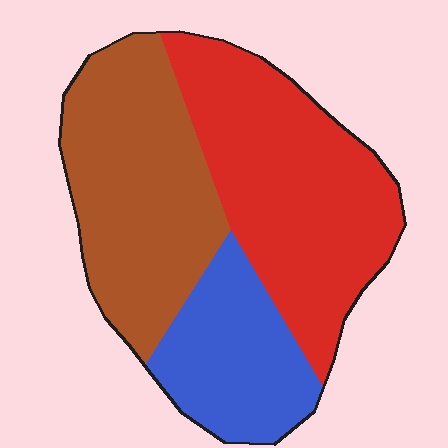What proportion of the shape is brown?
Brown covers around 35% of the shape.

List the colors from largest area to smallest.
From largest to smallest: red, brown, blue.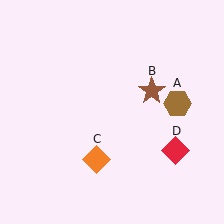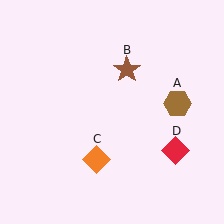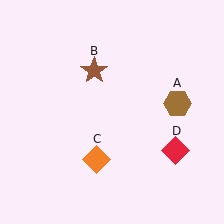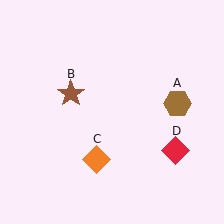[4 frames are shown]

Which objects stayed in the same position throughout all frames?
Brown hexagon (object A) and orange diamond (object C) and red diamond (object D) remained stationary.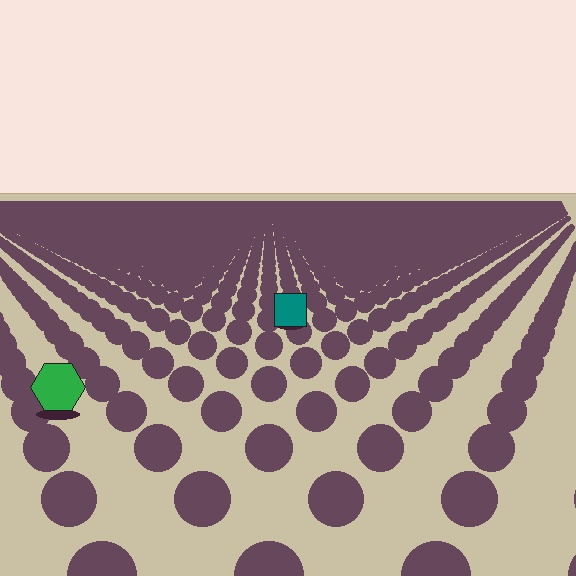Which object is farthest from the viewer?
The teal square is farthest from the viewer. It appears smaller and the ground texture around it is denser.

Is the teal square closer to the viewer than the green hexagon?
No. The green hexagon is closer — you can tell from the texture gradient: the ground texture is coarser near it.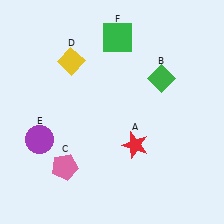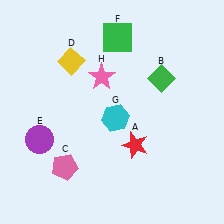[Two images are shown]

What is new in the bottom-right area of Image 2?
A cyan hexagon (G) was added in the bottom-right area of Image 2.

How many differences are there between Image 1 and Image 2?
There are 2 differences between the two images.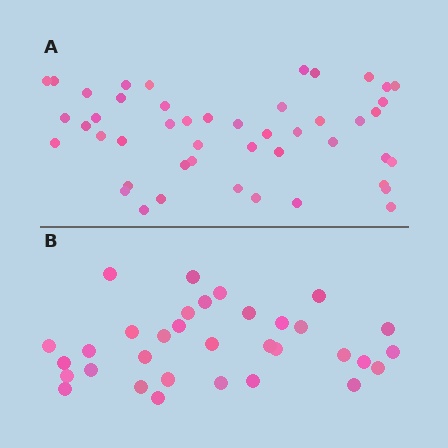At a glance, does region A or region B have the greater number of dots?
Region A (the top region) has more dots.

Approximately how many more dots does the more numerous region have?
Region A has approximately 15 more dots than region B.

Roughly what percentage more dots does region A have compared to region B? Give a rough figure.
About 40% more.